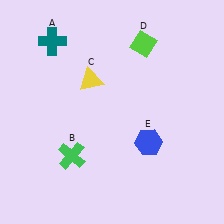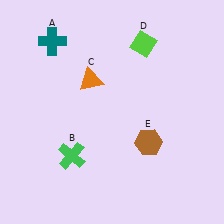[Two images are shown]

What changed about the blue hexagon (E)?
In Image 1, E is blue. In Image 2, it changed to brown.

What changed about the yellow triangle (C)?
In Image 1, C is yellow. In Image 2, it changed to orange.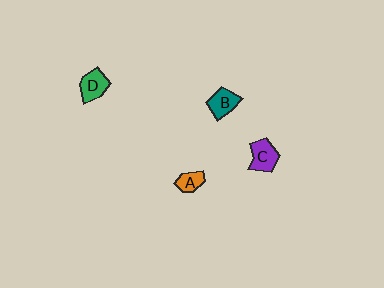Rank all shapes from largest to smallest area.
From largest to smallest: C (purple), D (green), B (teal), A (orange).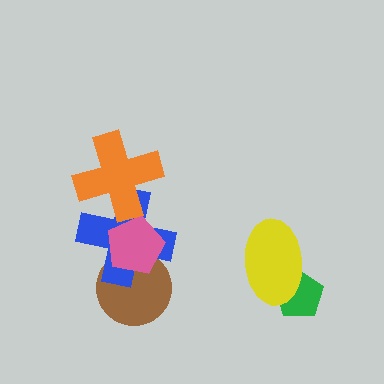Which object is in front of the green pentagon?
The yellow ellipse is in front of the green pentagon.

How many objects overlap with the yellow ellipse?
1 object overlaps with the yellow ellipse.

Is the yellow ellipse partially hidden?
No, no other shape covers it.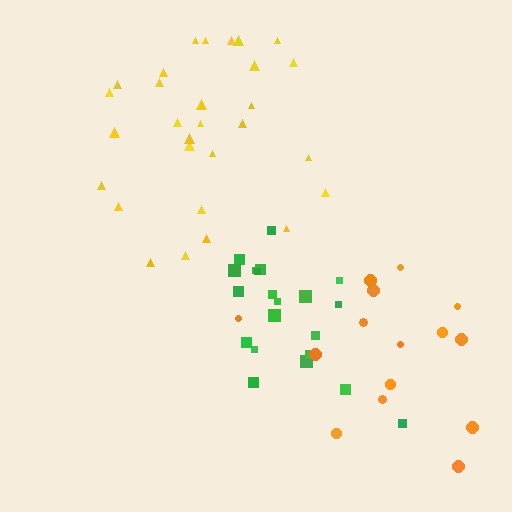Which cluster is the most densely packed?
Green.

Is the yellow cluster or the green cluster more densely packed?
Green.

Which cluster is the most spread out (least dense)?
Orange.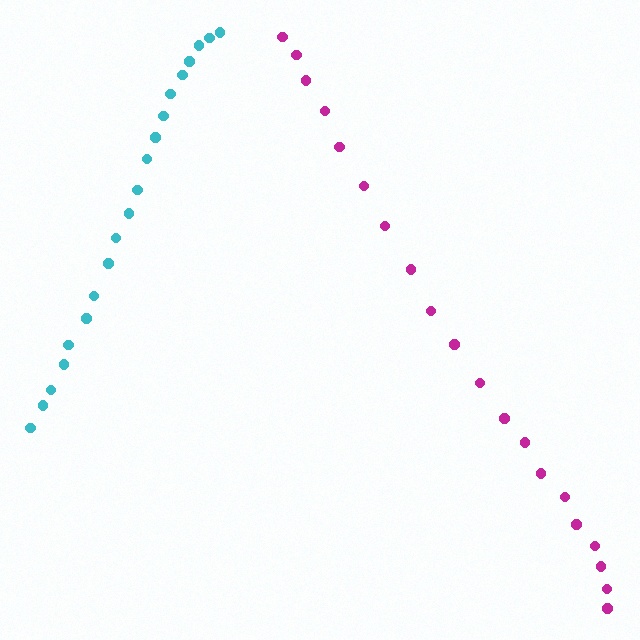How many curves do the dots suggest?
There are 2 distinct paths.